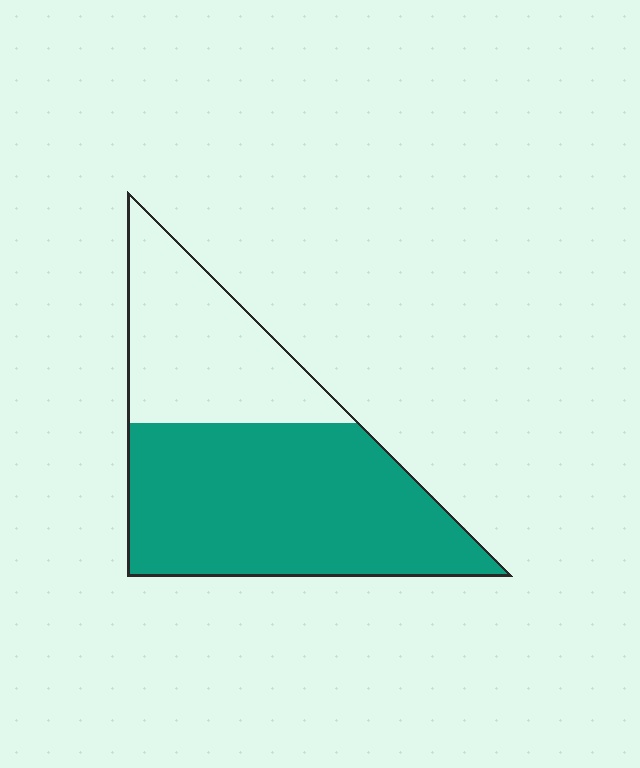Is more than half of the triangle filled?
Yes.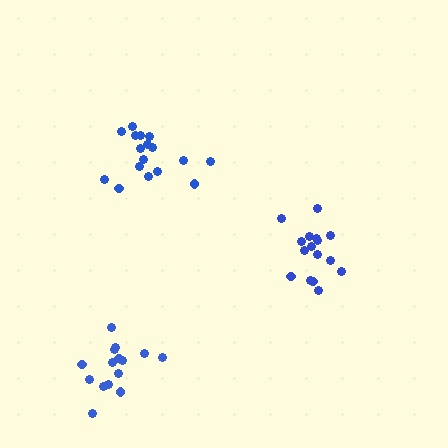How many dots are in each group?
Group 1: 16 dots, Group 2: 17 dots, Group 3: 15 dots (48 total).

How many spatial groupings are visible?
There are 3 spatial groupings.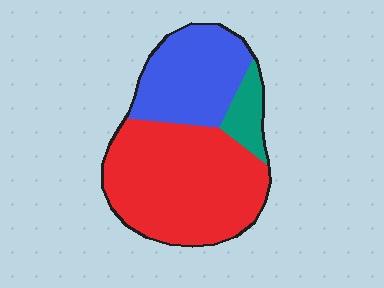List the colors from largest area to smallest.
From largest to smallest: red, blue, teal.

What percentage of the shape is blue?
Blue covers about 30% of the shape.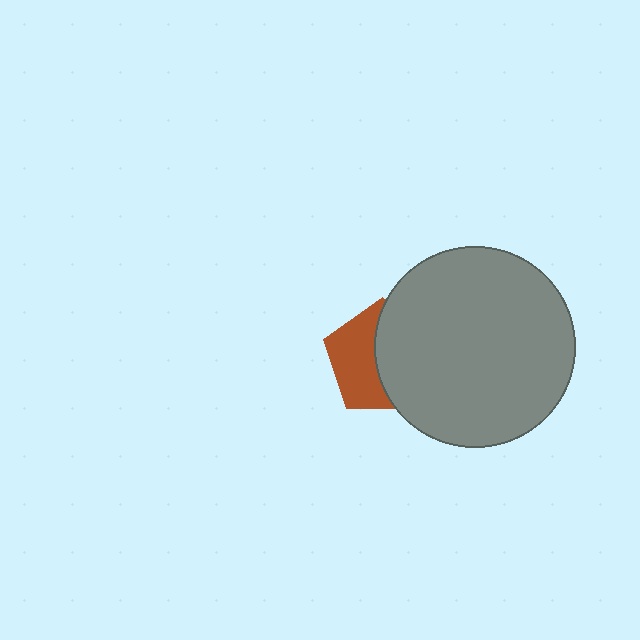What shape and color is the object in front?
The object in front is a gray circle.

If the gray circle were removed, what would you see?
You would see the complete brown pentagon.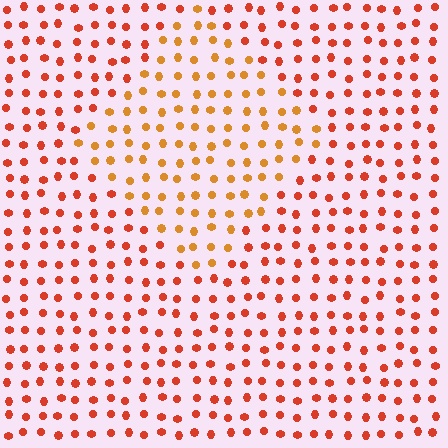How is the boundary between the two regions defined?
The boundary is defined purely by a slight shift in hue (about 27 degrees). Spacing, size, and orientation are identical on both sides.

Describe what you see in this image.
The image is filled with small red elements in a uniform arrangement. A diamond-shaped region is visible where the elements are tinted to a slightly different hue, forming a subtle color boundary.